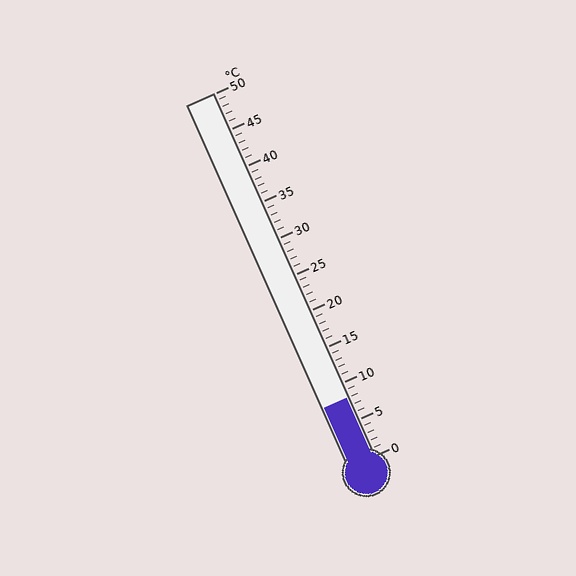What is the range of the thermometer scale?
The thermometer scale ranges from 0°C to 50°C.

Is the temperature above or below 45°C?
The temperature is below 45°C.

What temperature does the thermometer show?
The thermometer shows approximately 8°C.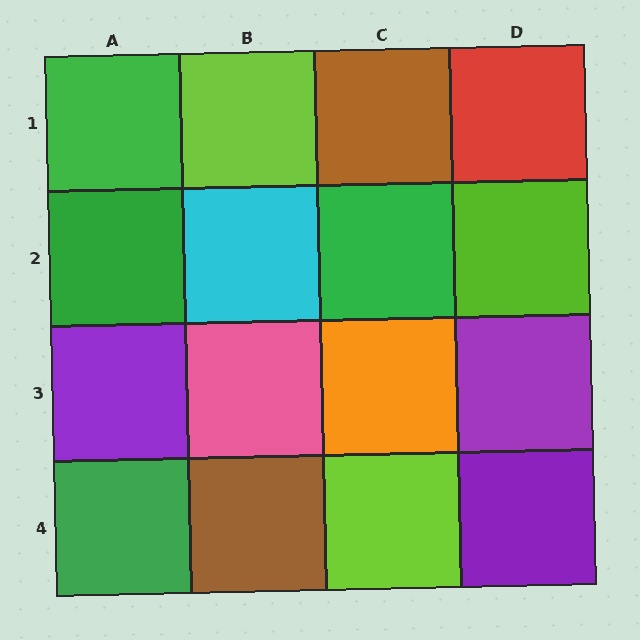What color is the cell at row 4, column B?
Brown.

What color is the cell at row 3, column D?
Purple.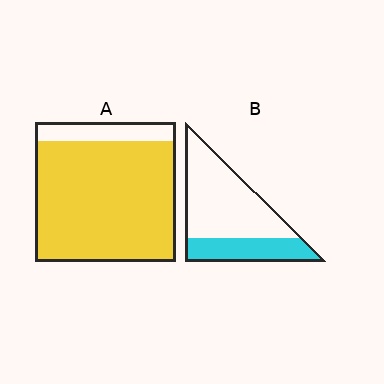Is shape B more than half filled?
No.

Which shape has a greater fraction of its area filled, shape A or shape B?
Shape A.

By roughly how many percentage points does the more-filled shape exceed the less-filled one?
By roughly 55 percentage points (A over B).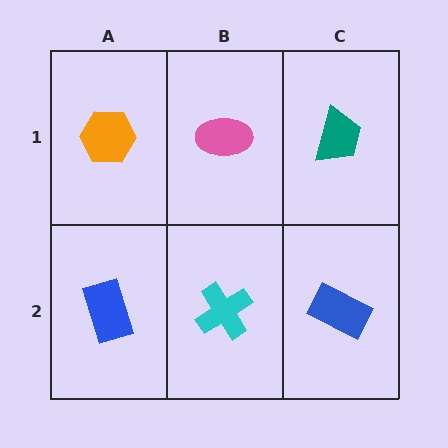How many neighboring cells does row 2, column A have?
2.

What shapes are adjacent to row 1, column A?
A blue rectangle (row 2, column A), a pink ellipse (row 1, column B).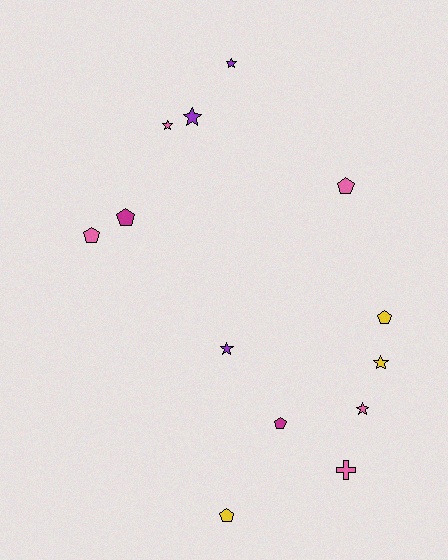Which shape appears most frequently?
Star, with 6 objects.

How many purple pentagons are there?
There are no purple pentagons.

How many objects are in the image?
There are 13 objects.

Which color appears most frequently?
Pink, with 5 objects.